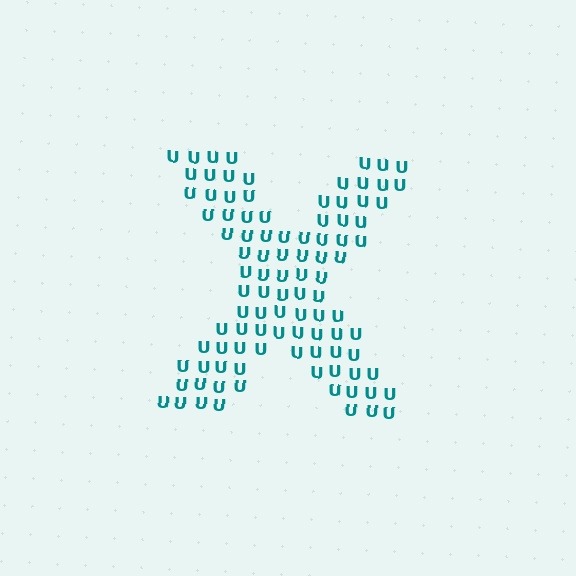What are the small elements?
The small elements are letter U's.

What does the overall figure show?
The overall figure shows the letter X.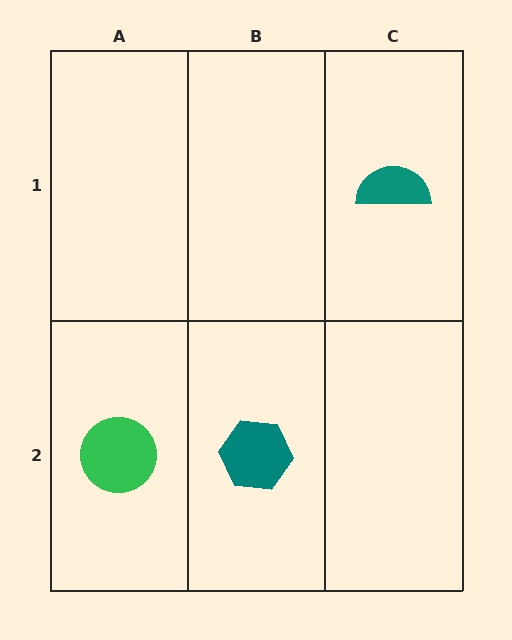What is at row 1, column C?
A teal semicircle.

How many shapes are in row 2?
2 shapes.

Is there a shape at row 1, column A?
No, that cell is empty.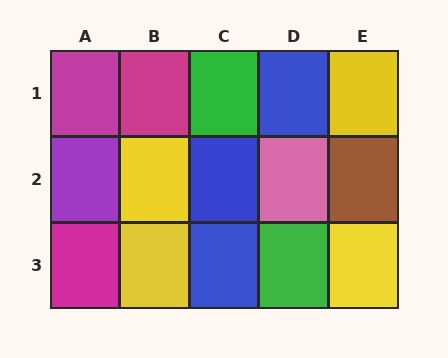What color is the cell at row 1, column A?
Magenta.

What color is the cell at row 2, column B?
Yellow.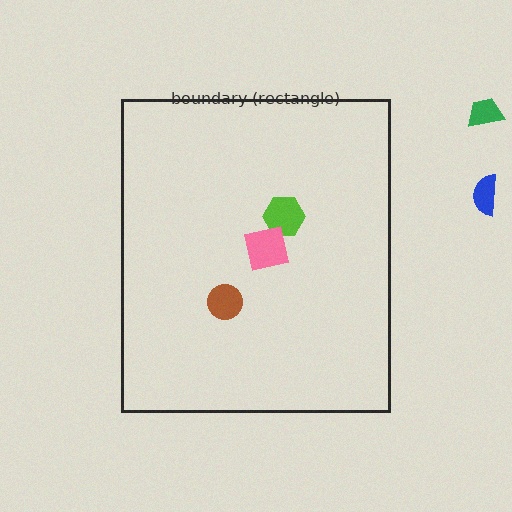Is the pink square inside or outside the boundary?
Inside.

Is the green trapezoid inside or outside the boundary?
Outside.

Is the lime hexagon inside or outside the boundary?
Inside.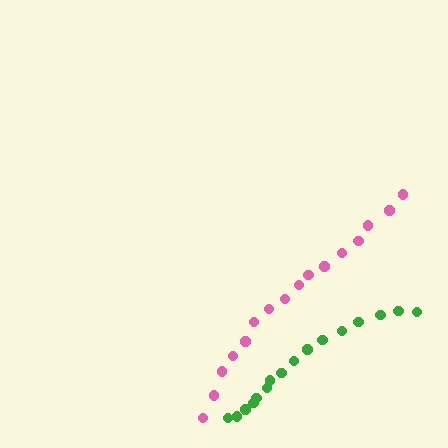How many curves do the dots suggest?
There are 2 distinct paths.